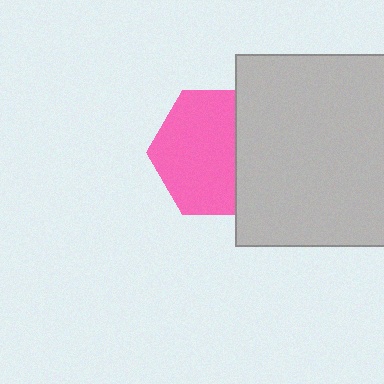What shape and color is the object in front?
The object in front is a light gray square.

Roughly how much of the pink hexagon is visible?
Most of it is visible (roughly 66%).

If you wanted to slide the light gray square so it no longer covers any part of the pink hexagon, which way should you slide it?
Slide it right — that is the most direct way to separate the two shapes.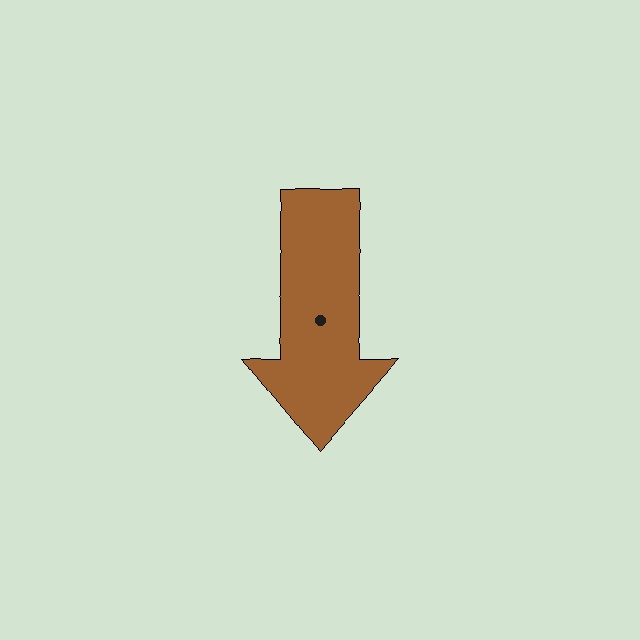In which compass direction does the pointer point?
South.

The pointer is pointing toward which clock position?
Roughly 6 o'clock.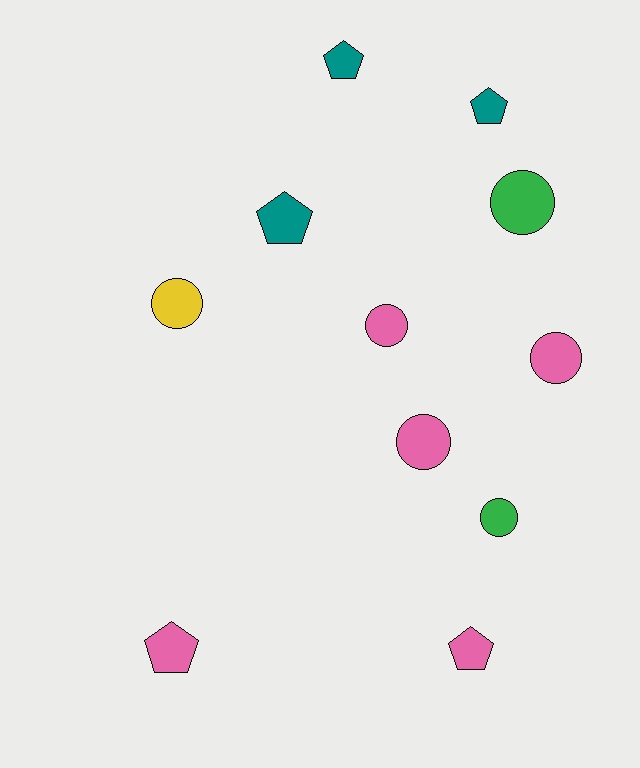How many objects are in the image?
There are 11 objects.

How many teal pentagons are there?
There are 3 teal pentagons.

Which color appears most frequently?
Pink, with 5 objects.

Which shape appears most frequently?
Circle, with 6 objects.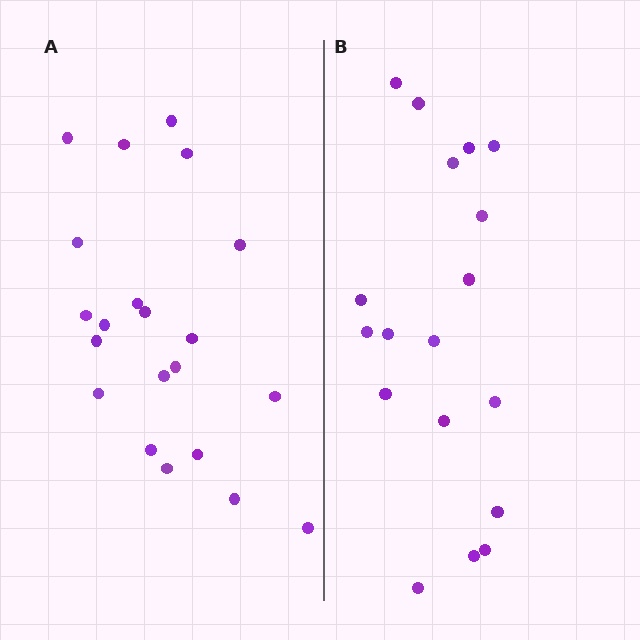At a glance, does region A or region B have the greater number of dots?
Region A (the left region) has more dots.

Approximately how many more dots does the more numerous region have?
Region A has just a few more — roughly 2 or 3 more dots than region B.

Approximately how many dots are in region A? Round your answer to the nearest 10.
About 20 dots. (The exact count is 21, which rounds to 20.)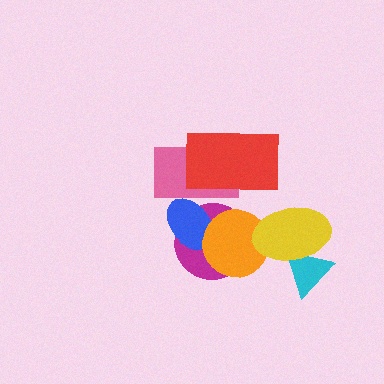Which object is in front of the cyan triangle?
The yellow ellipse is in front of the cyan triangle.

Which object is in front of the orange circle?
The yellow ellipse is in front of the orange circle.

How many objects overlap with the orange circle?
3 objects overlap with the orange circle.